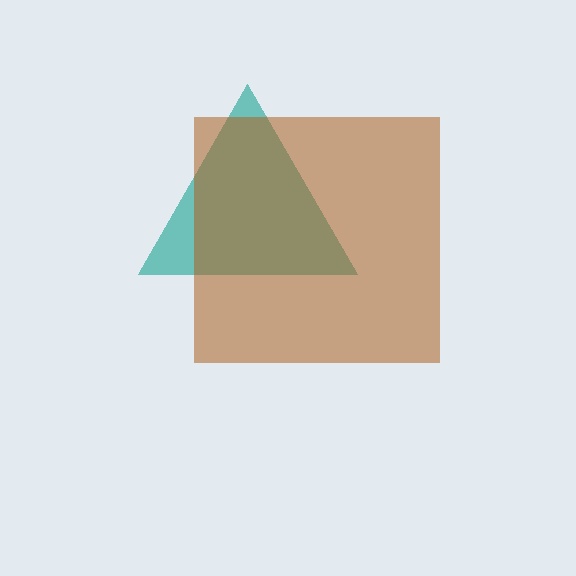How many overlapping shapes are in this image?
There are 2 overlapping shapes in the image.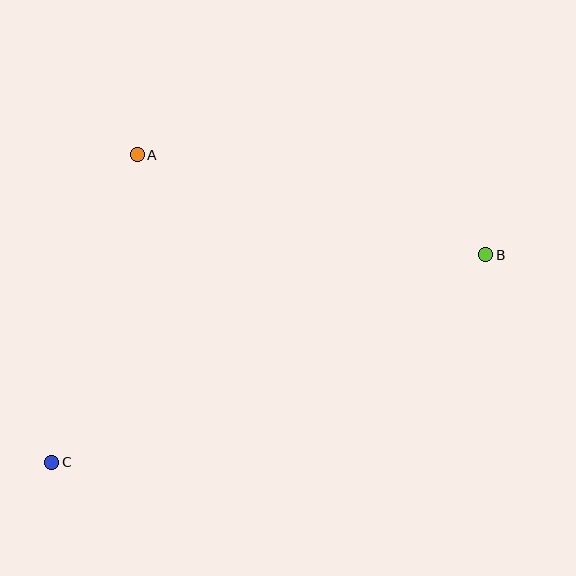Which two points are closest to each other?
Points A and C are closest to each other.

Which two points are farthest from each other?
Points B and C are farthest from each other.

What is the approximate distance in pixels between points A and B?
The distance between A and B is approximately 363 pixels.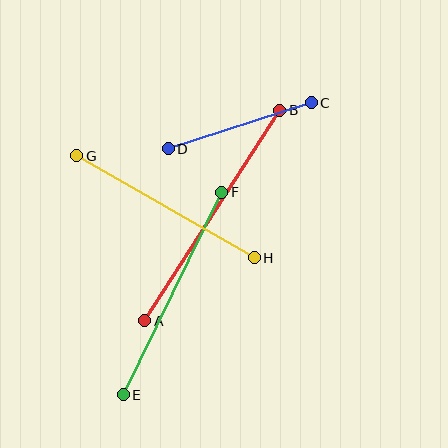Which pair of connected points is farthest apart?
Points A and B are farthest apart.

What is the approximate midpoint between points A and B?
The midpoint is at approximately (212, 216) pixels.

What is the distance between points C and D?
The distance is approximately 150 pixels.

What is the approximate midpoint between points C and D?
The midpoint is at approximately (240, 126) pixels.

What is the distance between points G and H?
The distance is approximately 205 pixels.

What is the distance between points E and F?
The distance is approximately 225 pixels.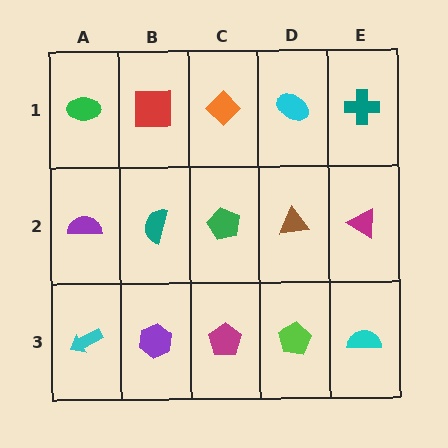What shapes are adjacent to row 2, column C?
An orange diamond (row 1, column C), a magenta pentagon (row 3, column C), a teal semicircle (row 2, column B), a brown triangle (row 2, column D).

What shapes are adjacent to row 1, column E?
A magenta triangle (row 2, column E), a cyan ellipse (row 1, column D).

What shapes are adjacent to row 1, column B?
A teal semicircle (row 2, column B), a green ellipse (row 1, column A), an orange diamond (row 1, column C).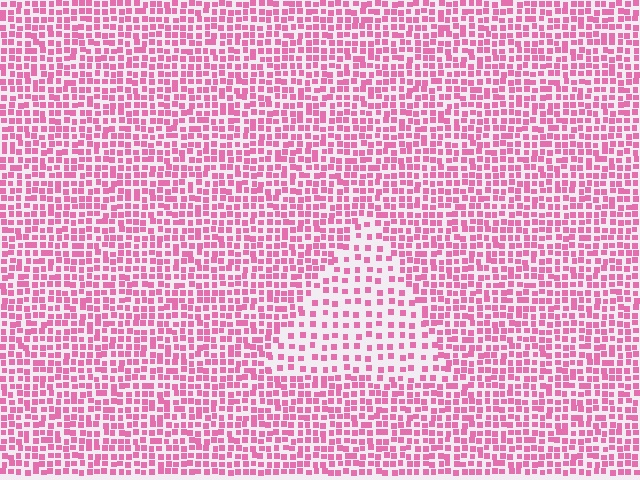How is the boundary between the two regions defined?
The boundary is defined by a change in element density (approximately 2.0x ratio). All elements are the same color, size, and shape.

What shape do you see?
I see a triangle.